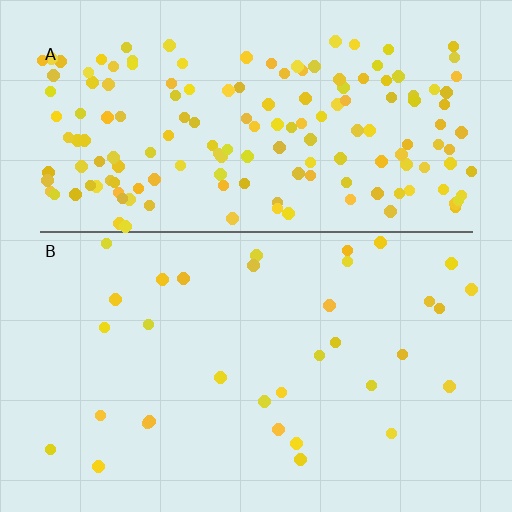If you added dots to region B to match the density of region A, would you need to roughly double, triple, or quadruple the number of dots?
Approximately quadruple.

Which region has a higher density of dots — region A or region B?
A (the top).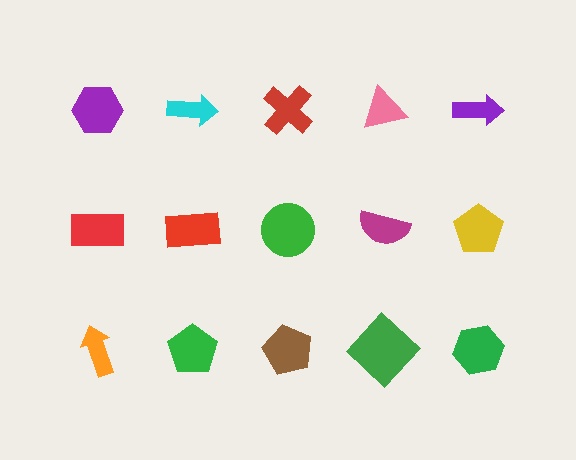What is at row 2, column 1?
A red rectangle.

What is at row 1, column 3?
A red cross.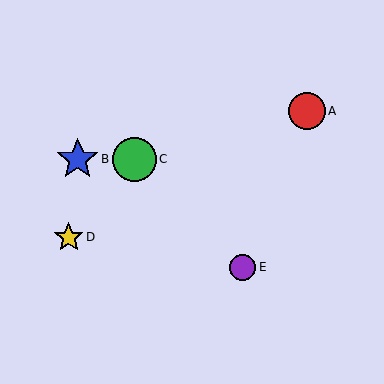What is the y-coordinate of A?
Object A is at y≈111.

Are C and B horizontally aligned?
Yes, both are at y≈159.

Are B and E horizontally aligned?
No, B is at y≈159 and E is at y≈267.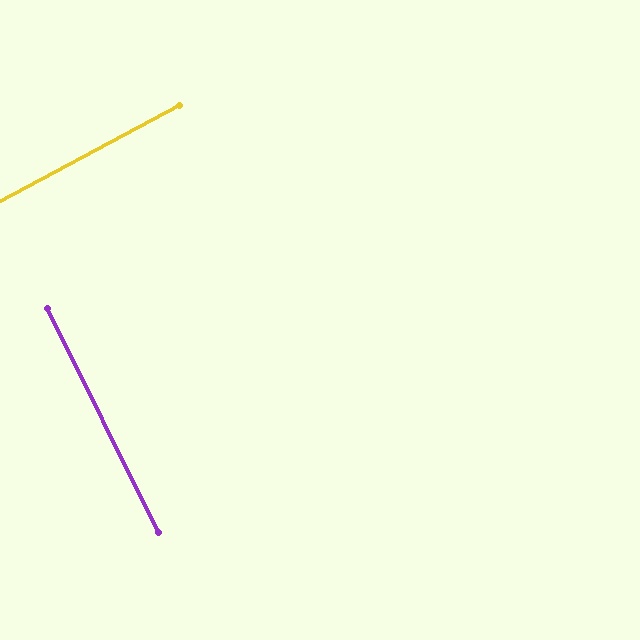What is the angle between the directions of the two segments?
Approximately 88 degrees.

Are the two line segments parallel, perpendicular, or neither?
Perpendicular — they meet at approximately 88°.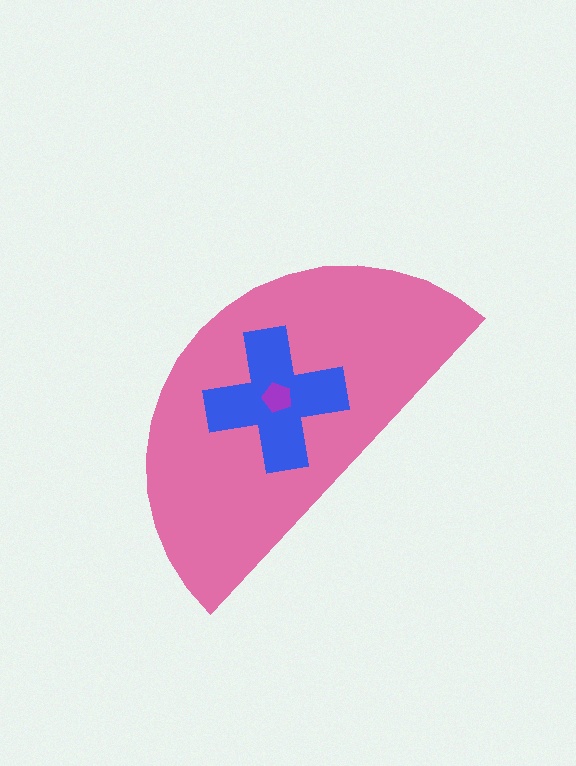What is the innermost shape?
The purple pentagon.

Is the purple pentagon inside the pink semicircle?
Yes.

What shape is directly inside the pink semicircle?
The blue cross.